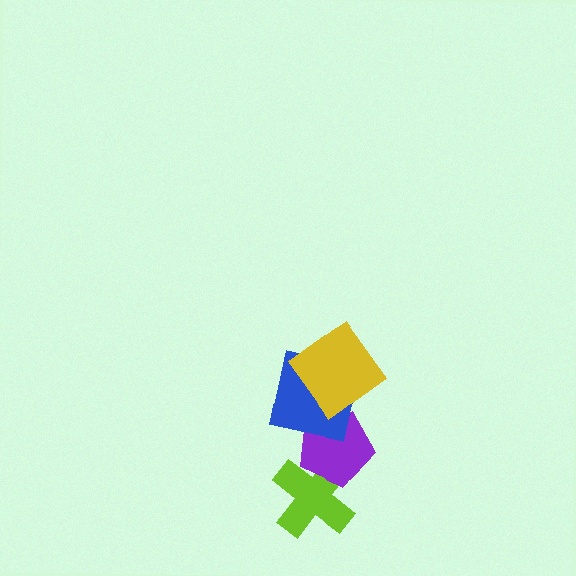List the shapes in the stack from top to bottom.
From top to bottom: the yellow diamond, the blue square, the purple pentagon, the lime cross.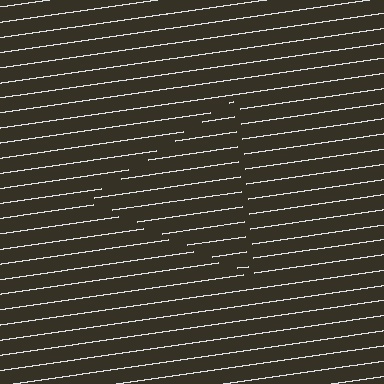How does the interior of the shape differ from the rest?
The interior of the shape contains the same grating, shifted by half a period — the contour is defined by the phase discontinuity where line-ends from the inner and outer gratings abut.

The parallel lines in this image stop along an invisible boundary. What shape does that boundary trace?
An illusory triangle. The interior of the shape contains the same grating, shifted by half a period — the contour is defined by the phase discontinuity where line-ends from the inner and outer gratings abut.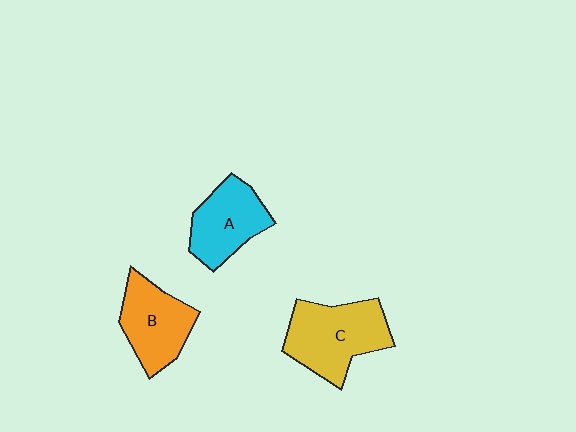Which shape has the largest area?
Shape C (yellow).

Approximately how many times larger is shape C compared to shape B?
Approximately 1.3 times.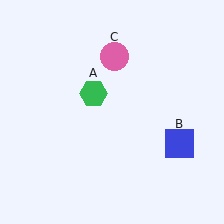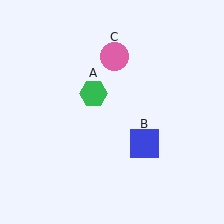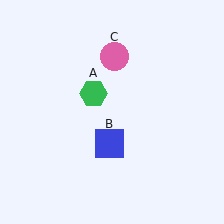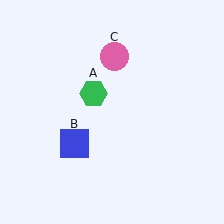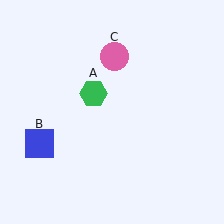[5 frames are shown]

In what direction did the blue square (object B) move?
The blue square (object B) moved left.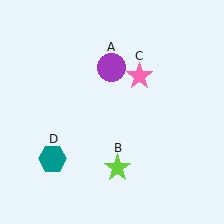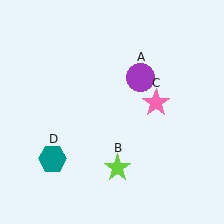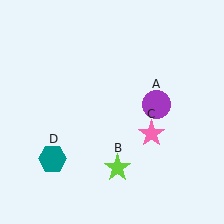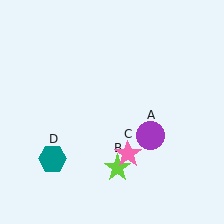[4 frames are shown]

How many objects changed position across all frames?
2 objects changed position: purple circle (object A), pink star (object C).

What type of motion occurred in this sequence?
The purple circle (object A), pink star (object C) rotated clockwise around the center of the scene.